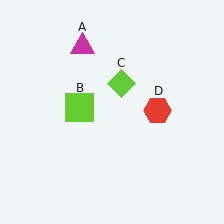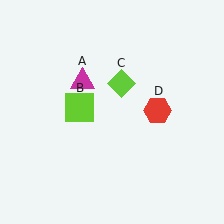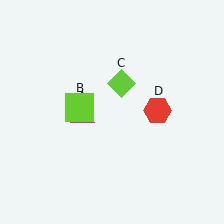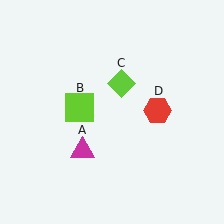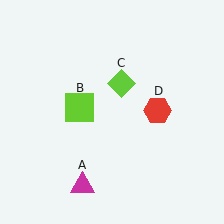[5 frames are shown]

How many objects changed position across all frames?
1 object changed position: magenta triangle (object A).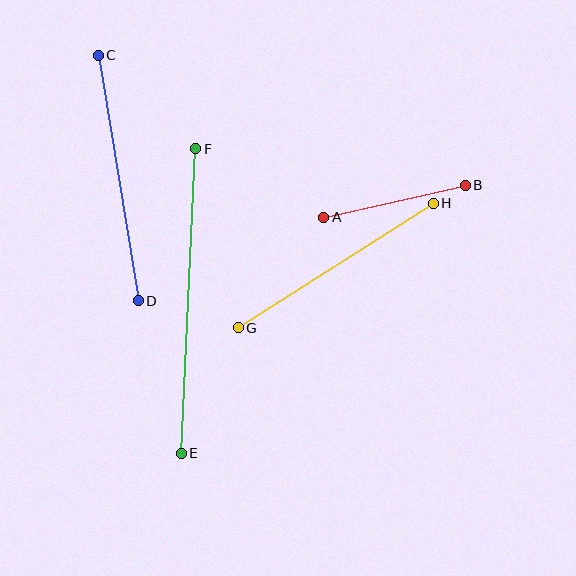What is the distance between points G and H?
The distance is approximately 232 pixels.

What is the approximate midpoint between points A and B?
The midpoint is at approximately (395, 201) pixels.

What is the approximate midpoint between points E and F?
The midpoint is at approximately (188, 301) pixels.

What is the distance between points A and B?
The distance is approximately 145 pixels.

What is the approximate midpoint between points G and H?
The midpoint is at approximately (336, 266) pixels.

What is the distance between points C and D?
The distance is approximately 249 pixels.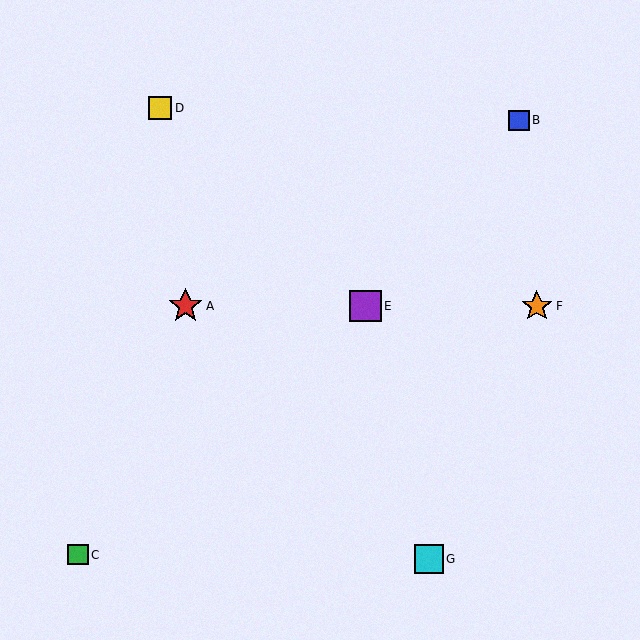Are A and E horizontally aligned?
Yes, both are at y≈306.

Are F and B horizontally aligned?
No, F is at y≈306 and B is at y≈120.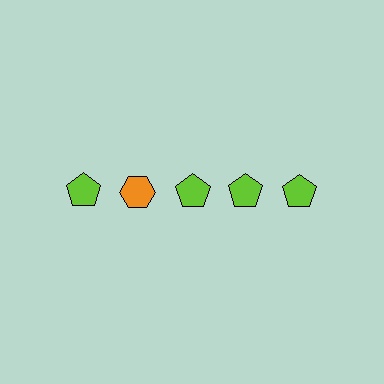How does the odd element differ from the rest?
It differs in both color (orange instead of lime) and shape (hexagon instead of pentagon).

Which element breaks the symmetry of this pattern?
The orange hexagon in the top row, second from left column breaks the symmetry. All other shapes are lime pentagons.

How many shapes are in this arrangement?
There are 5 shapes arranged in a grid pattern.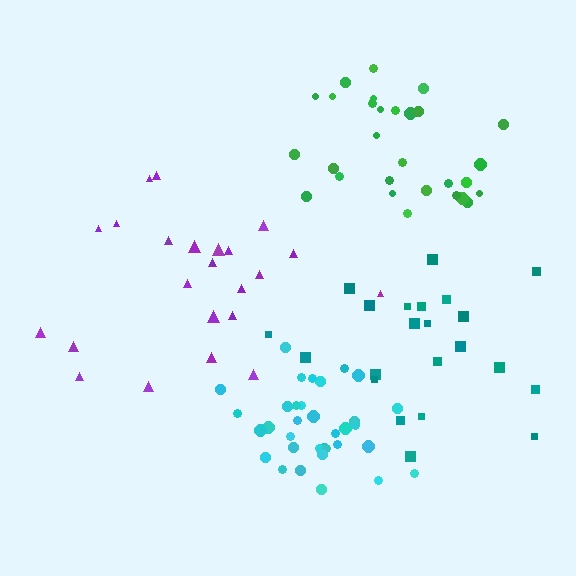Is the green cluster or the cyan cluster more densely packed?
Cyan.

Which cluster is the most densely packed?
Cyan.